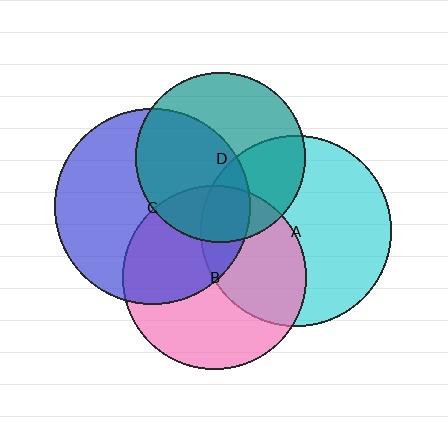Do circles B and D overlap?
Yes.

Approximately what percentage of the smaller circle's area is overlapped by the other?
Approximately 25%.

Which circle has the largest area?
Circle C (blue).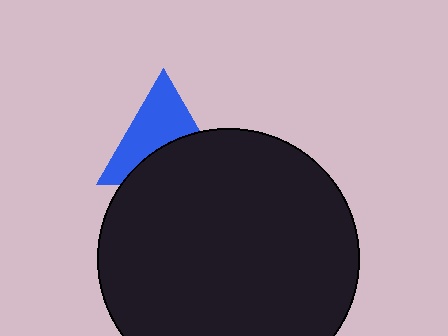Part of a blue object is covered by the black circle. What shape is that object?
It is a triangle.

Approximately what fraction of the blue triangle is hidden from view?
Roughly 46% of the blue triangle is hidden behind the black circle.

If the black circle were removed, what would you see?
You would see the complete blue triangle.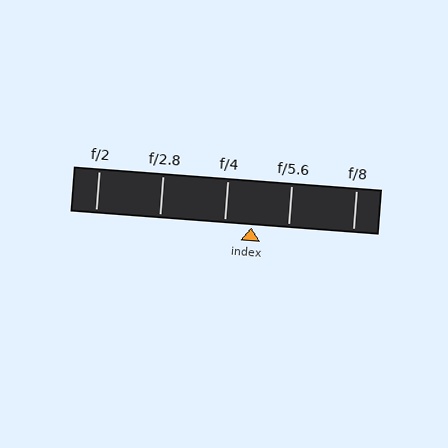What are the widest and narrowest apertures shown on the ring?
The widest aperture shown is f/2 and the narrowest is f/8.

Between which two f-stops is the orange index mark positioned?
The index mark is between f/4 and f/5.6.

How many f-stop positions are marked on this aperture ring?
There are 5 f-stop positions marked.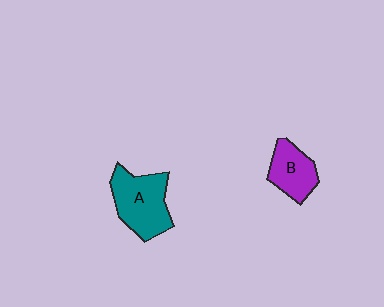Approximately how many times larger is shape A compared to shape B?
Approximately 1.5 times.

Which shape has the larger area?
Shape A (teal).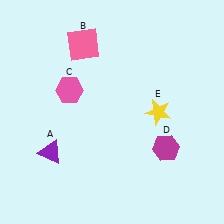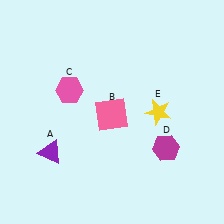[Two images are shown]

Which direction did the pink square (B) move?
The pink square (B) moved down.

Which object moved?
The pink square (B) moved down.